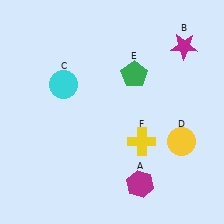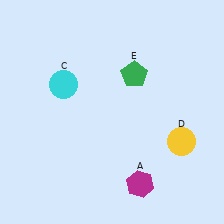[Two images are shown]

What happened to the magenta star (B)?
The magenta star (B) was removed in Image 2. It was in the top-right area of Image 1.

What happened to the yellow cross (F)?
The yellow cross (F) was removed in Image 2. It was in the bottom-right area of Image 1.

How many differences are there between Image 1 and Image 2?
There are 2 differences between the two images.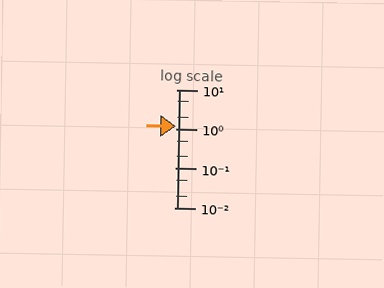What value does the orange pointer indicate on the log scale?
The pointer indicates approximately 1.2.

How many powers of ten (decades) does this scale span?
The scale spans 3 decades, from 0.01 to 10.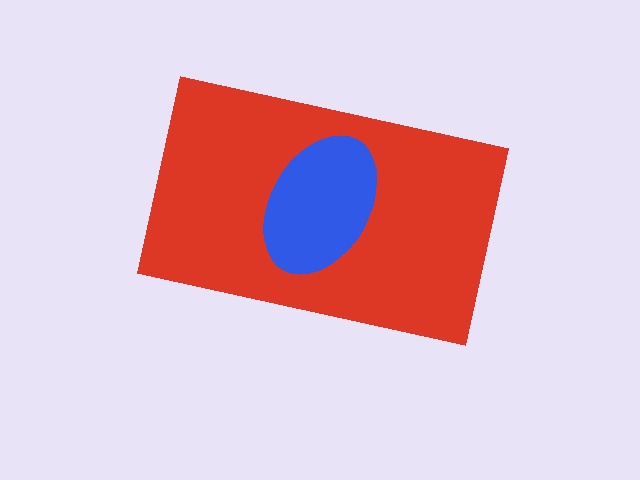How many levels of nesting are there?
2.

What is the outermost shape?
The red rectangle.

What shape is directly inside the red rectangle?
The blue ellipse.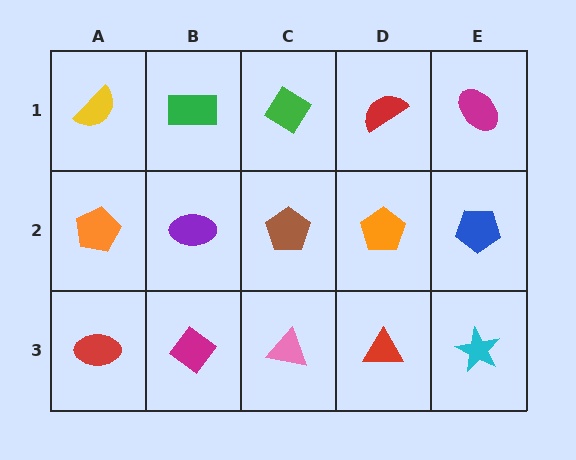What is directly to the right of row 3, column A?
A magenta diamond.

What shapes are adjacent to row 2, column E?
A magenta ellipse (row 1, column E), a cyan star (row 3, column E), an orange pentagon (row 2, column D).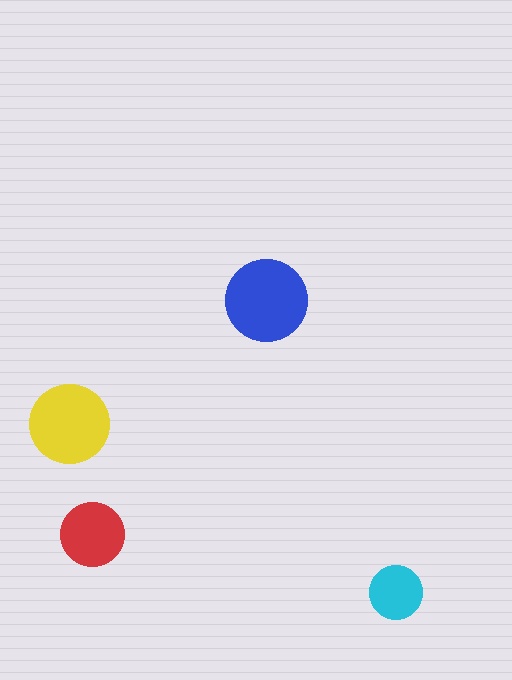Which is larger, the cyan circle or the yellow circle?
The yellow one.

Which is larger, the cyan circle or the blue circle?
The blue one.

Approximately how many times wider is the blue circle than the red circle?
About 1.5 times wider.